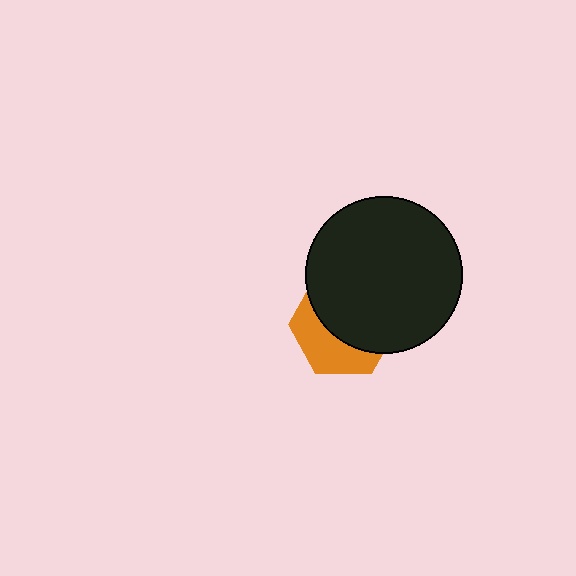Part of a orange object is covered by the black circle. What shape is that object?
It is a hexagon.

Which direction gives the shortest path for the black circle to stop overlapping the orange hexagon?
Moving up gives the shortest separation.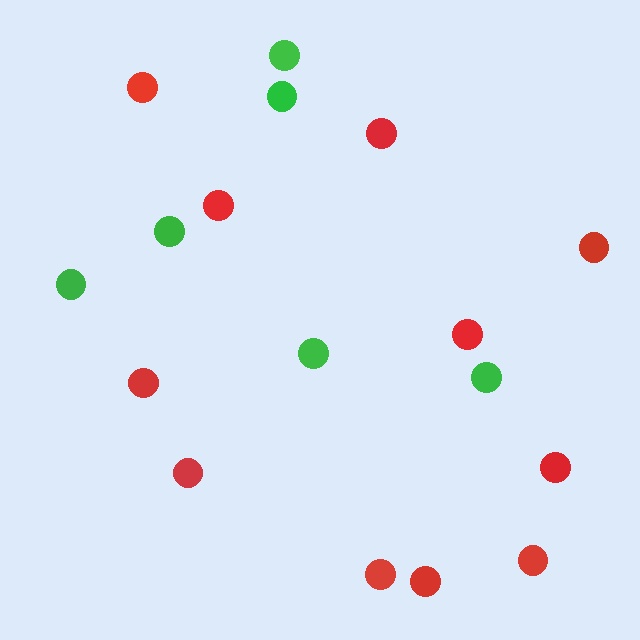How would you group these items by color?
There are 2 groups: one group of red circles (11) and one group of green circles (6).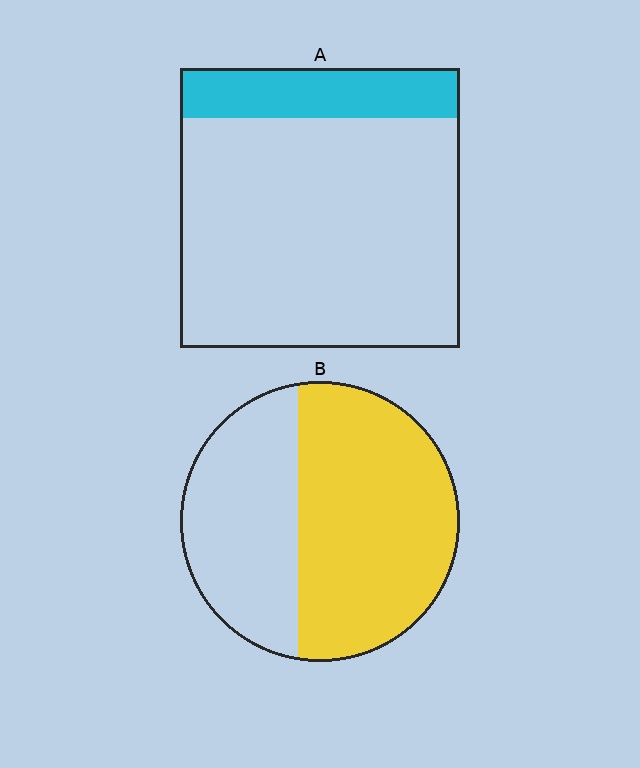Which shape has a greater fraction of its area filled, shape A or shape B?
Shape B.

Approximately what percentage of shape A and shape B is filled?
A is approximately 20% and B is approximately 60%.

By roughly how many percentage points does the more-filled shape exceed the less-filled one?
By roughly 40 percentage points (B over A).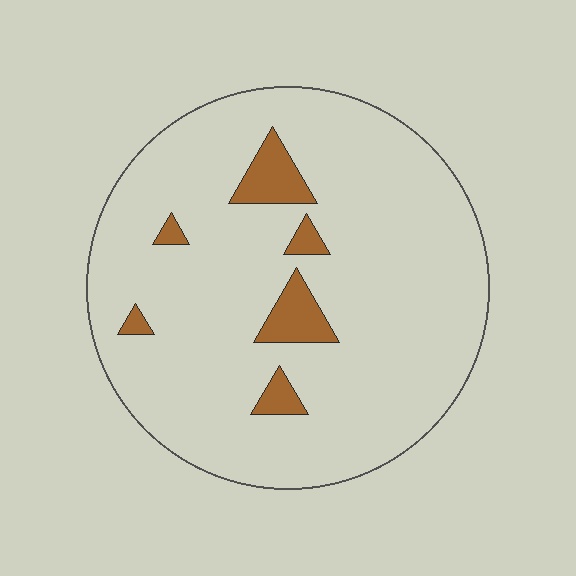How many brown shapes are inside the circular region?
6.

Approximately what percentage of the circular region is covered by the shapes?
Approximately 10%.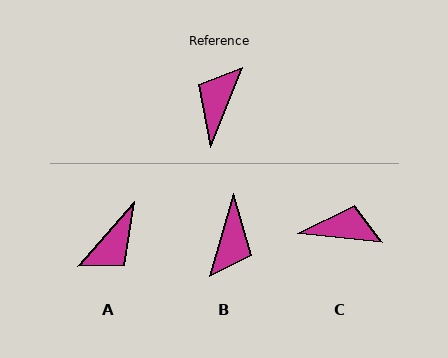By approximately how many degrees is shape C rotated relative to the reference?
Approximately 74 degrees clockwise.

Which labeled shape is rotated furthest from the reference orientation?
B, about 174 degrees away.